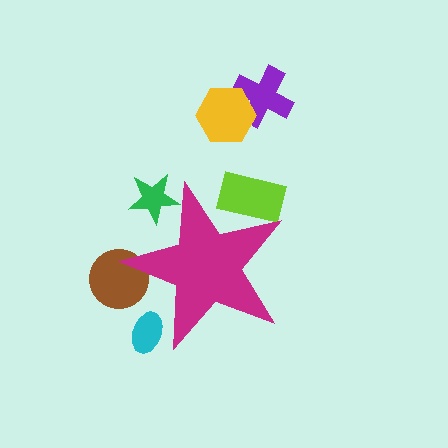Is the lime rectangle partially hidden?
Yes, the lime rectangle is partially hidden behind the magenta star.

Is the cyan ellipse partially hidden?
Yes, the cyan ellipse is partially hidden behind the magenta star.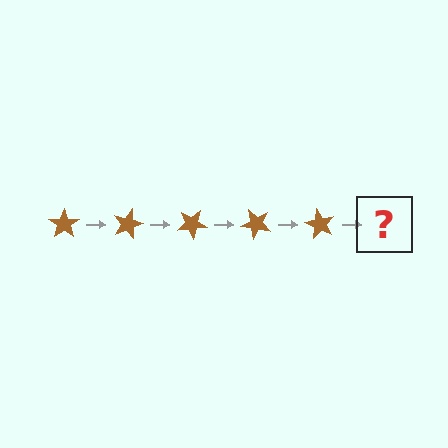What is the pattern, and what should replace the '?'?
The pattern is that the star rotates 15 degrees each step. The '?' should be a brown star rotated 75 degrees.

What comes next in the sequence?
The next element should be a brown star rotated 75 degrees.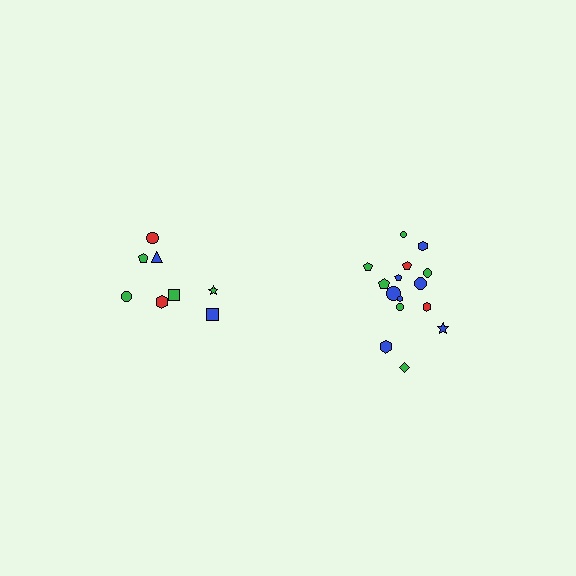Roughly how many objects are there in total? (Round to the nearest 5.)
Roughly 25 objects in total.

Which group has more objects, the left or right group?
The right group.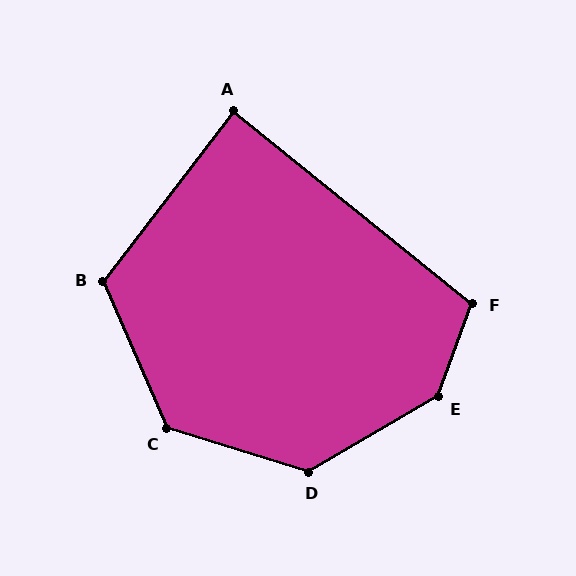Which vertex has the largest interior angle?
E, at approximately 141 degrees.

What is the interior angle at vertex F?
Approximately 108 degrees (obtuse).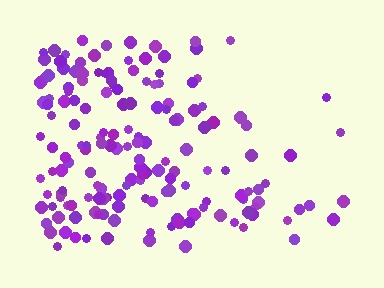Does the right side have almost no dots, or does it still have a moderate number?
Still a moderate number, just noticeably fewer than the left.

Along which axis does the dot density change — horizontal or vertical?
Horizontal.